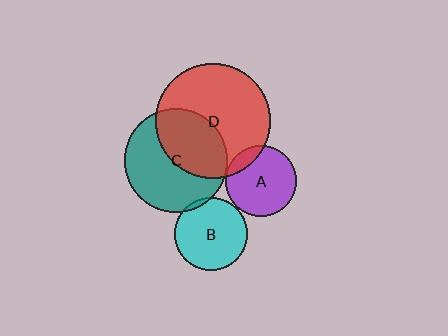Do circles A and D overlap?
Yes.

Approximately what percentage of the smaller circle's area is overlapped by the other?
Approximately 15%.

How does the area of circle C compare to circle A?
Approximately 2.1 times.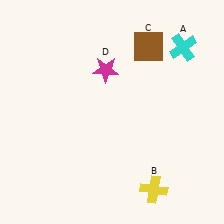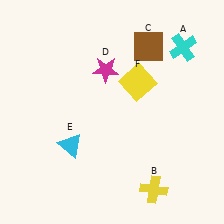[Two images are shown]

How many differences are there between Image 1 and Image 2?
There are 2 differences between the two images.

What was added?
A cyan triangle (E), a yellow square (F) were added in Image 2.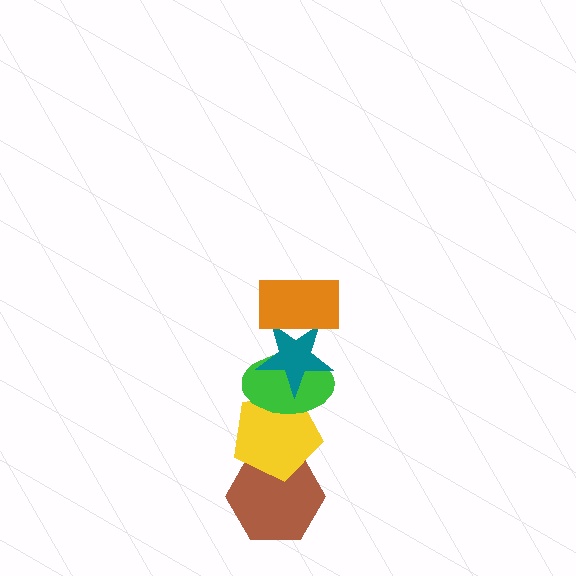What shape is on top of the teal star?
The orange rectangle is on top of the teal star.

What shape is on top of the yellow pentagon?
The green ellipse is on top of the yellow pentagon.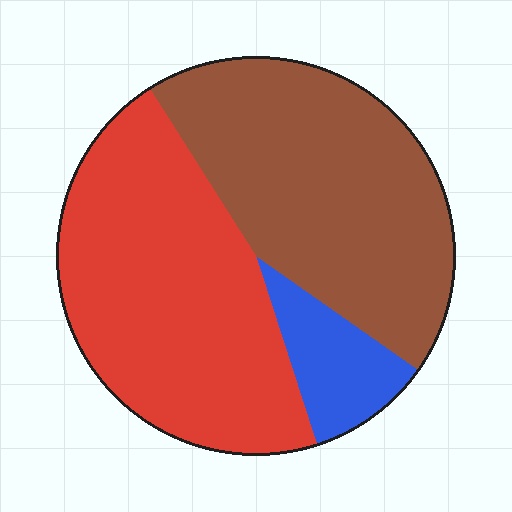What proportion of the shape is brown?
Brown takes up between a quarter and a half of the shape.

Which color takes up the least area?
Blue, at roughly 10%.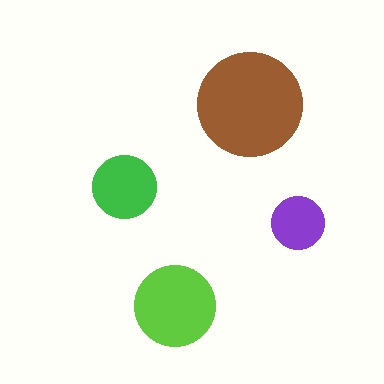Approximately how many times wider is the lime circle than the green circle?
About 1.5 times wider.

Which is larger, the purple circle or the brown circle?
The brown one.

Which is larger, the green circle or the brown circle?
The brown one.